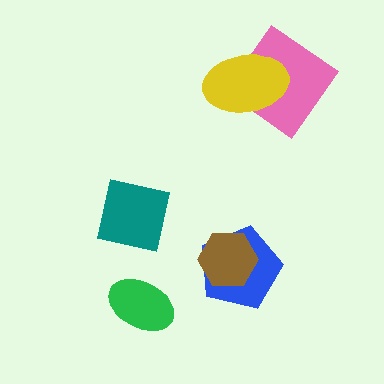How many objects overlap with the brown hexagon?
1 object overlaps with the brown hexagon.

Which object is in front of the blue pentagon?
The brown hexagon is in front of the blue pentagon.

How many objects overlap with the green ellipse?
0 objects overlap with the green ellipse.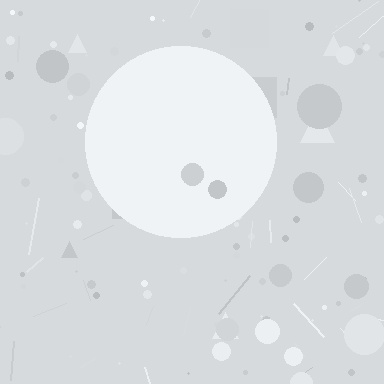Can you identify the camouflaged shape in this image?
The camouflaged shape is a circle.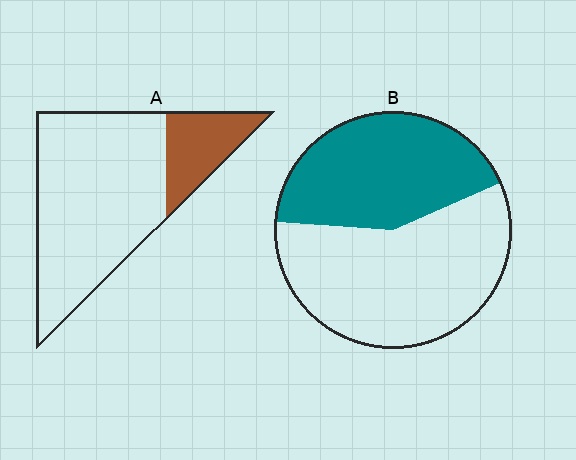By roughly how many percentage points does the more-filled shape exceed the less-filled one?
By roughly 20 percentage points (B over A).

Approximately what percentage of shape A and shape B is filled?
A is approximately 20% and B is approximately 40%.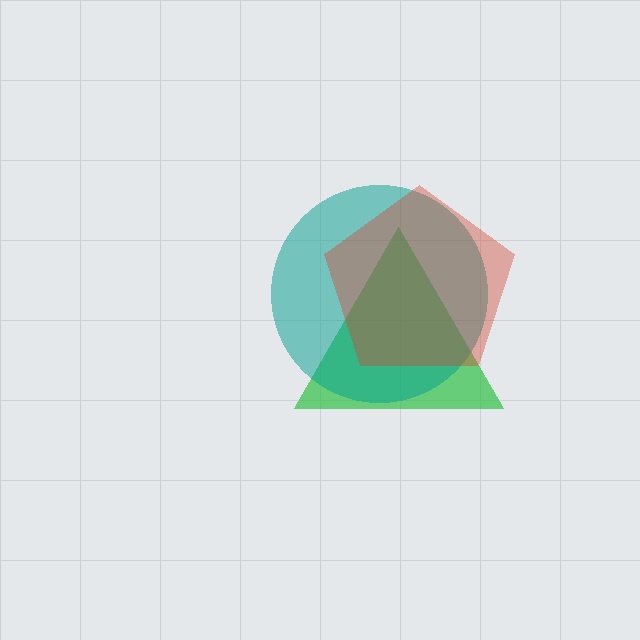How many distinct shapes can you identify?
There are 3 distinct shapes: a green triangle, a teal circle, a red pentagon.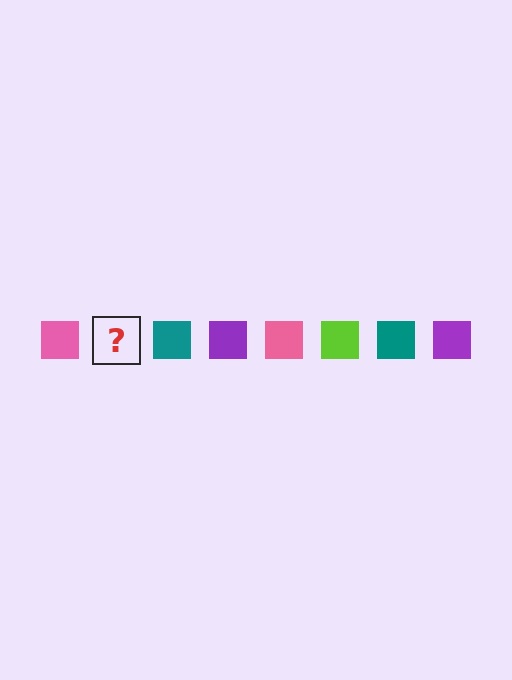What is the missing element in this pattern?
The missing element is a lime square.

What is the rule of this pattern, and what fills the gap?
The rule is that the pattern cycles through pink, lime, teal, purple squares. The gap should be filled with a lime square.